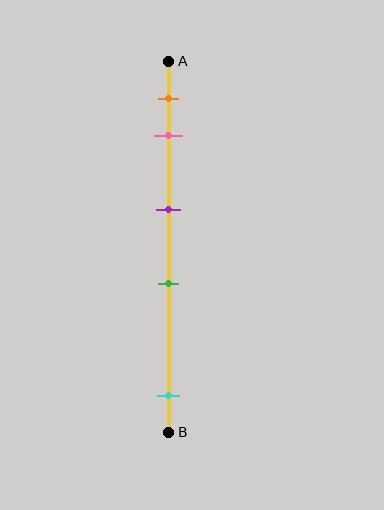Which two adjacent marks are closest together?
The orange and pink marks are the closest adjacent pair.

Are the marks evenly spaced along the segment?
No, the marks are not evenly spaced.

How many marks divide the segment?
There are 5 marks dividing the segment.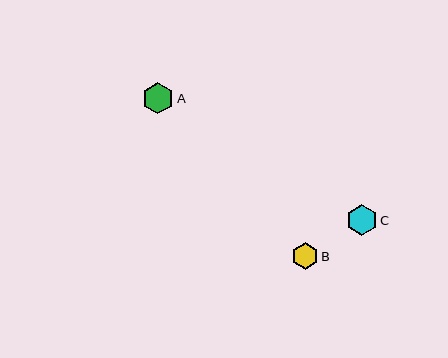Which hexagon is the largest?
Hexagon A is the largest with a size of approximately 31 pixels.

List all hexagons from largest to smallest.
From largest to smallest: A, C, B.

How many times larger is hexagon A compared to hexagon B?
Hexagon A is approximately 1.2 times the size of hexagon B.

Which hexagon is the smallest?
Hexagon B is the smallest with a size of approximately 27 pixels.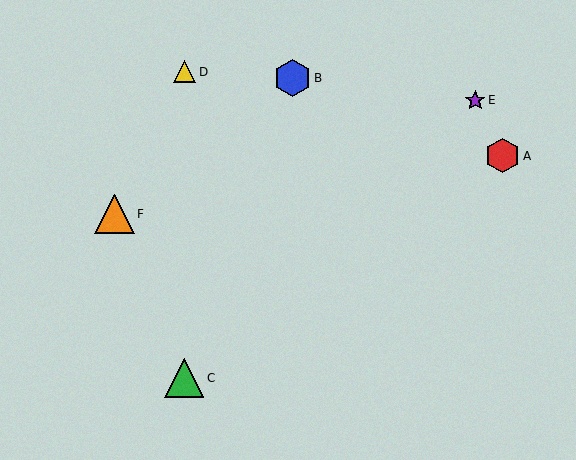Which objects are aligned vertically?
Objects C, D are aligned vertically.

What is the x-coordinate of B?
Object B is at x≈292.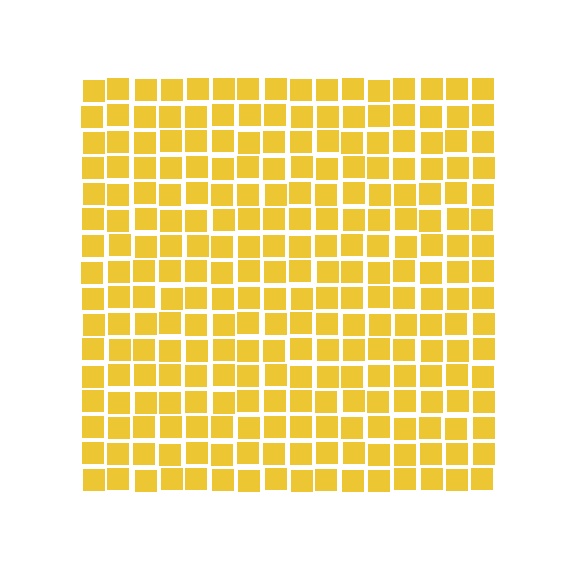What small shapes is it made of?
It is made of small squares.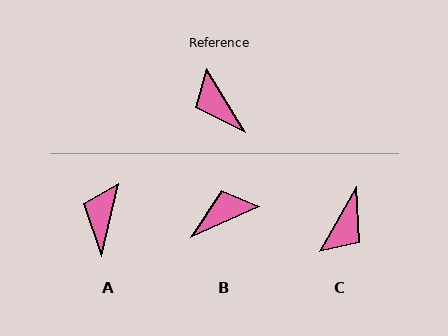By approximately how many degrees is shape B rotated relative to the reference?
Approximately 97 degrees clockwise.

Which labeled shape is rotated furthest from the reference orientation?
C, about 119 degrees away.